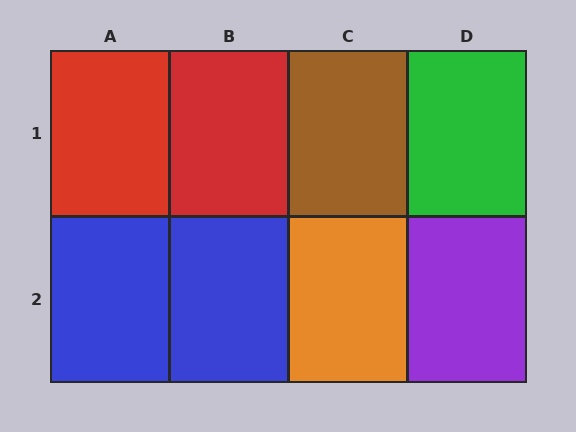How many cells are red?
2 cells are red.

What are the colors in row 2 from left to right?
Blue, blue, orange, purple.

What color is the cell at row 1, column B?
Red.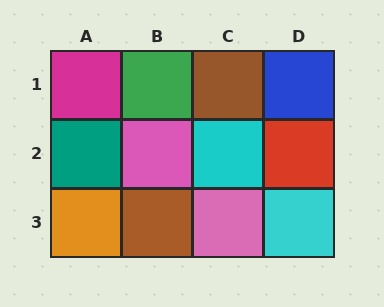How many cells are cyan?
2 cells are cyan.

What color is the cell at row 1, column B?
Green.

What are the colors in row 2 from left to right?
Teal, pink, cyan, red.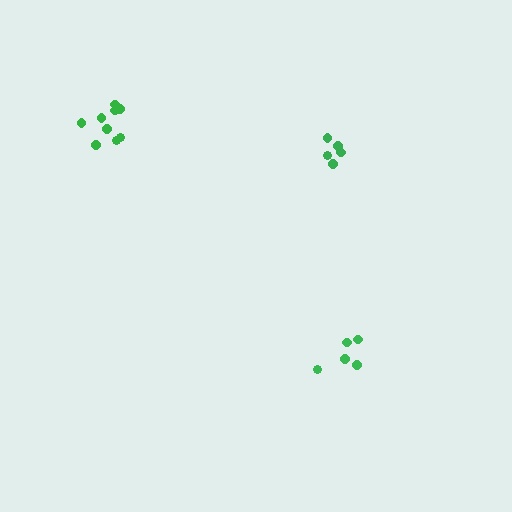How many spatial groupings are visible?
There are 3 spatial groupings.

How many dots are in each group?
Group 1: 5 dots, Group 2: 10 dots, Group 3: 5 dots (20 total).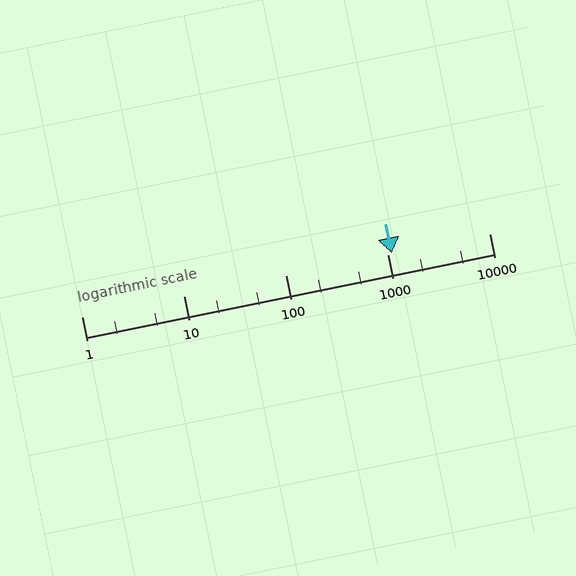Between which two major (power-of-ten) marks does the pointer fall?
The pointer is between 1000 and 10000.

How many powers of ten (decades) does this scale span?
The scale spans 4 decades, from 1 to 10000.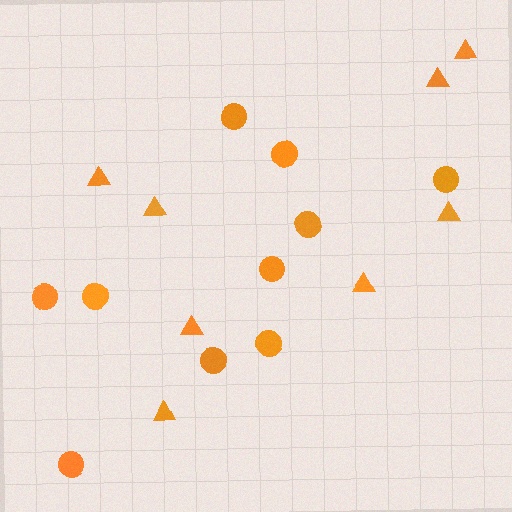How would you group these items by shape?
There are 2 groups: one group of triangles (8) and one group of circles (10).